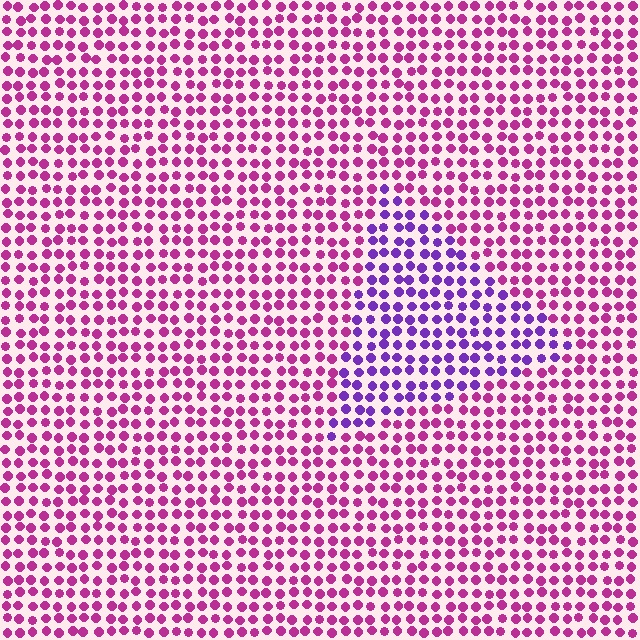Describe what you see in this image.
The image is filled with small magenta elements in a uniform arrangement. A triangle-shaped region is visible where the elements are tinted to a slightly different hue, forming a subtle color boundary.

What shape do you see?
I see a triangle.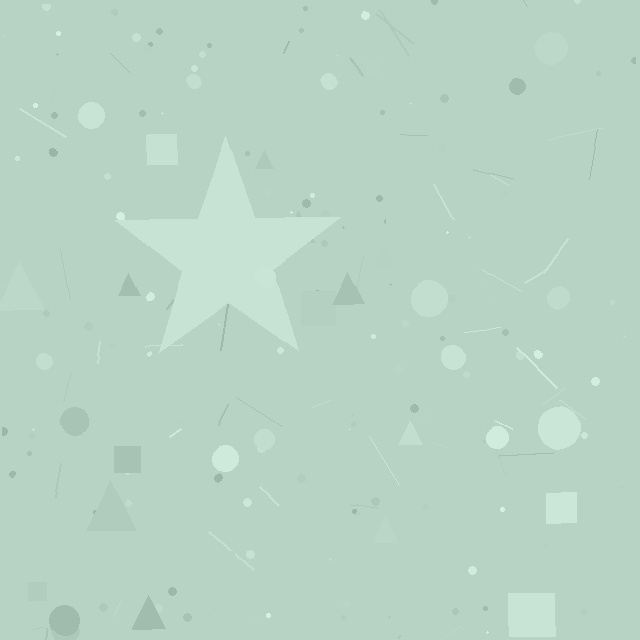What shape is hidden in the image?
A star is hidden in the image.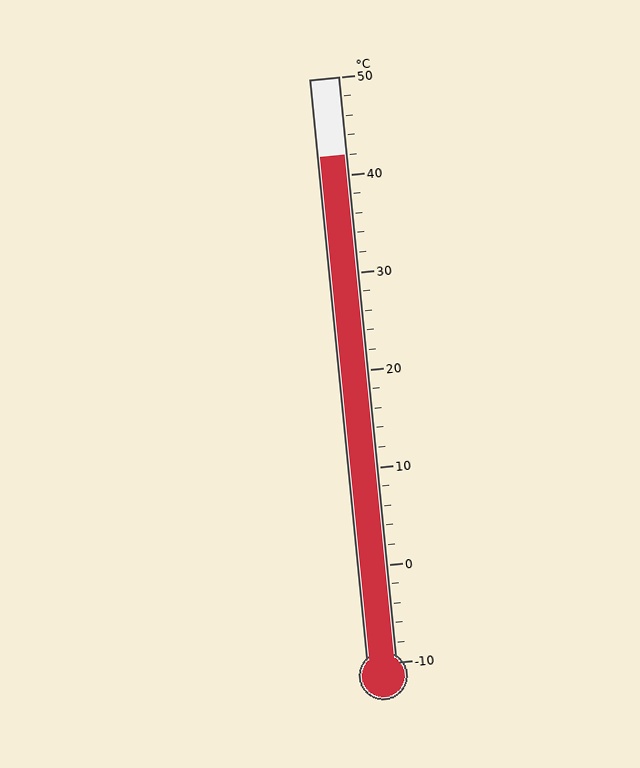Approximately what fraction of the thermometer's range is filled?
The thermometer is filled to approximately 85% of its range.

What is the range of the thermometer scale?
The thermometer scale ranges from -10°C to 50°C.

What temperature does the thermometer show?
The thermometer shows approximately 42°C.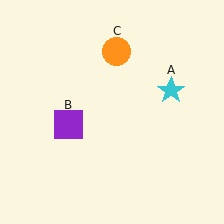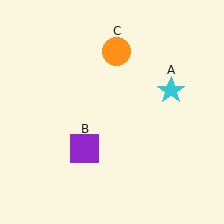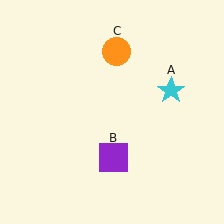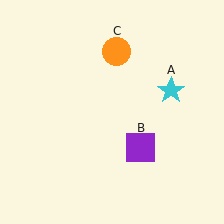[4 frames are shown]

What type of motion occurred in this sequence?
The purple square (object B) rotated counterclockwise around the center of the scene.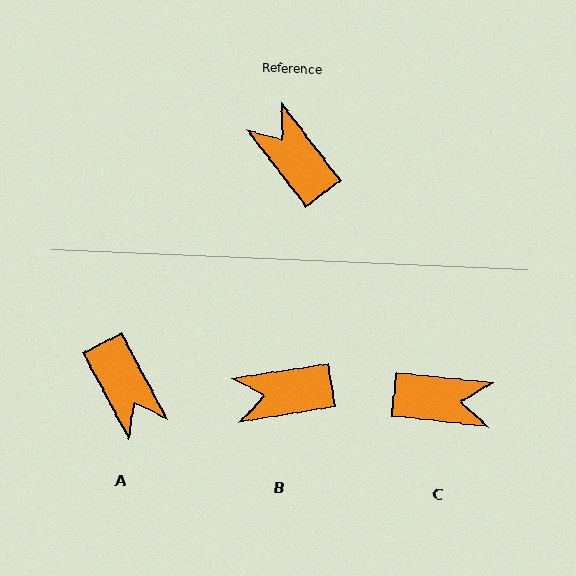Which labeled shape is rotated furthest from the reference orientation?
A, about 171 degrees away.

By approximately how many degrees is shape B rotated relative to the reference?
Approximately 62 degrees counter-clockwise.